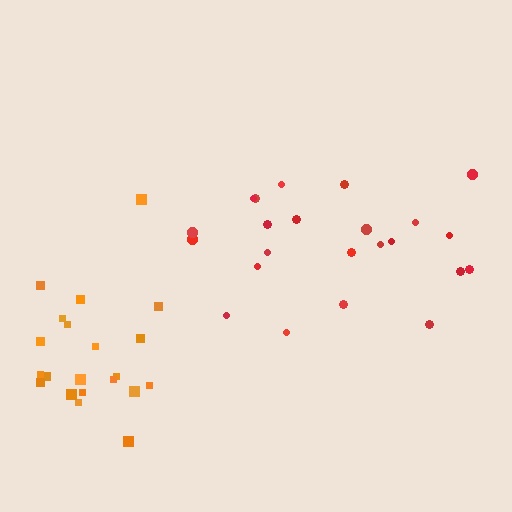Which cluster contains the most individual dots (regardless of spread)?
Red (23).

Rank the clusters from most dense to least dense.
orange, red.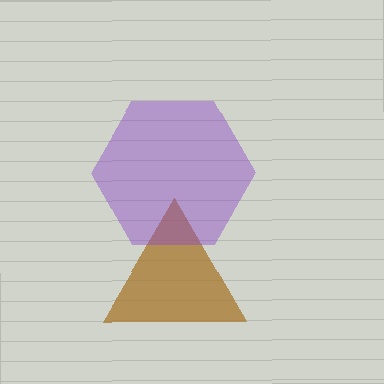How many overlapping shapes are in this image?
There are 2 overlapping shapes in the image.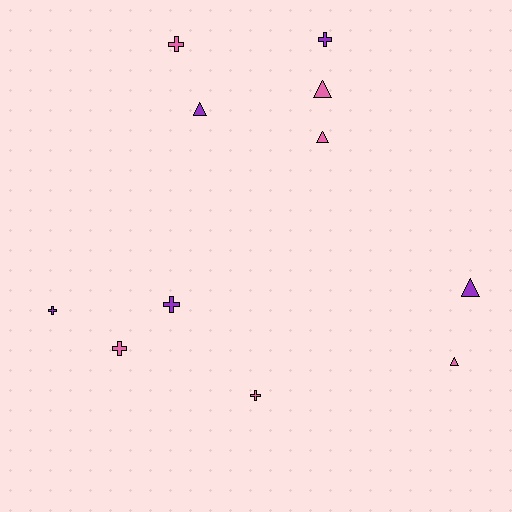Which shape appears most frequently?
Cross, with 6 objects.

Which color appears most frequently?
Pink, with 6 objects.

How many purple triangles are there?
There are 2 purple triangles.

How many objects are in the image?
There are 11 objects.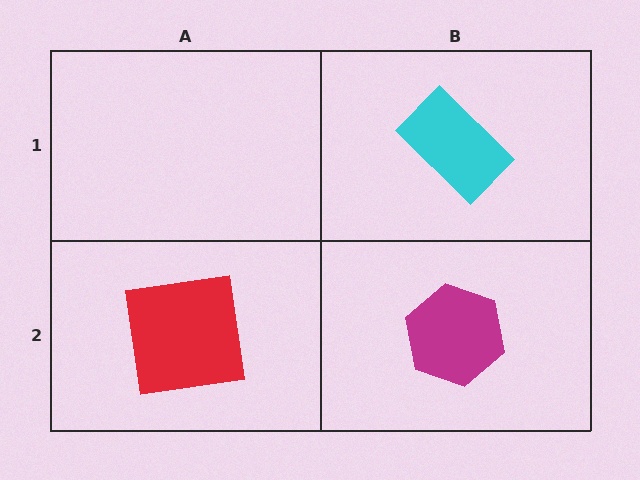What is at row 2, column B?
A magenta hexagon.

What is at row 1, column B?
A cyan rectangle.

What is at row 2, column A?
A red square.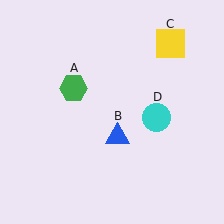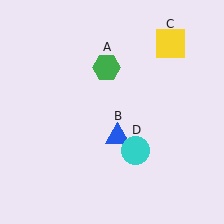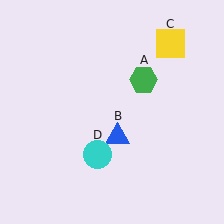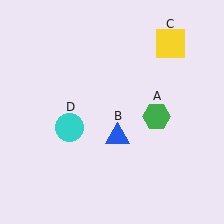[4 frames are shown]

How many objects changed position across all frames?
2 objects changed position: green hexagon (object A), cyan circle (object D).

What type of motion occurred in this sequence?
The green hexagon (object A), cyan circle (object D) rotated clockwise around the center of the scene.